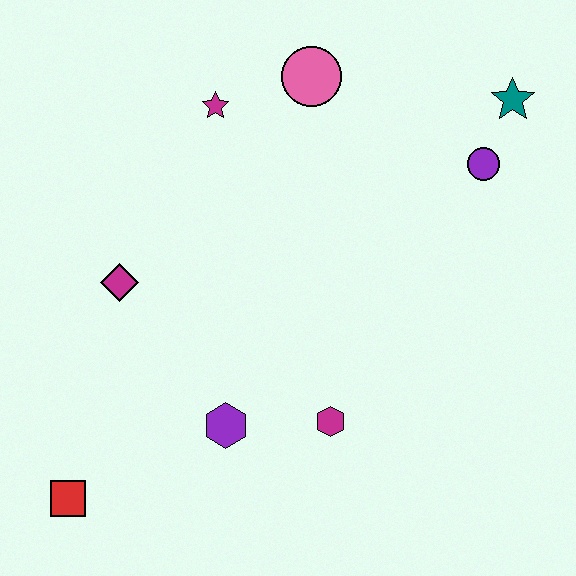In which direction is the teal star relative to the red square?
The teal star is to the right of the red square.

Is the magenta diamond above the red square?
Yes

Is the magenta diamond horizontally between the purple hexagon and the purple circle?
No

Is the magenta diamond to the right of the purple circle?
No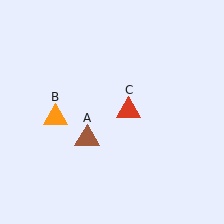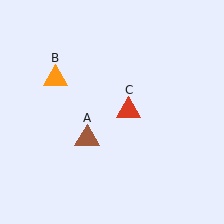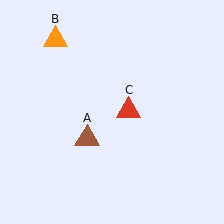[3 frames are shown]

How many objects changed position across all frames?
1 object changed position: orange triangle (object B).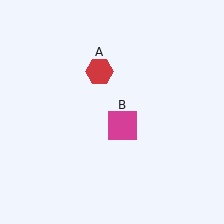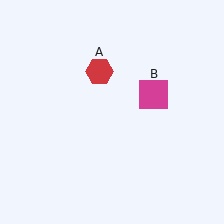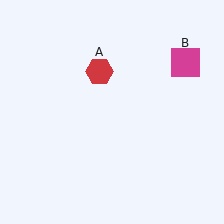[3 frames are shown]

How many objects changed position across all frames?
1 object changed position: magenta square (object B).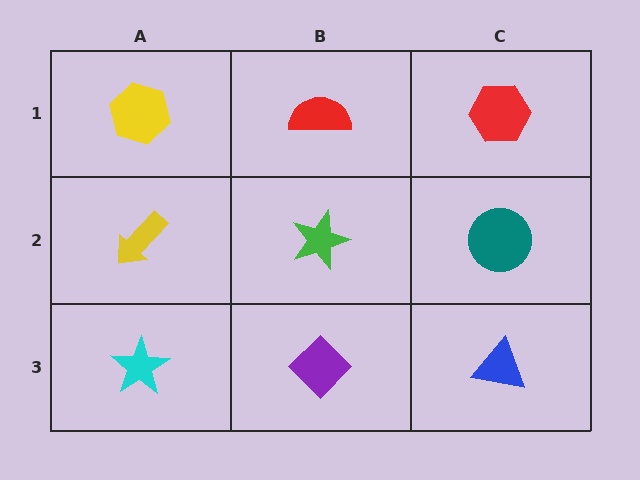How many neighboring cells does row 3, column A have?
2.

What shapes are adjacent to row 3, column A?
A yellow arrow (row 2, column A), a purple diamond (row 3, column B).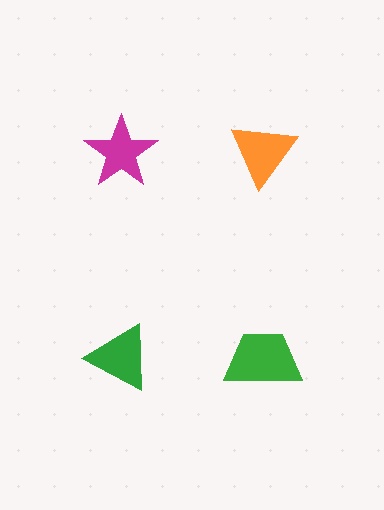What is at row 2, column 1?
A green triangle.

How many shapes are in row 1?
2 shapes.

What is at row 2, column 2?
A green trapezoid.